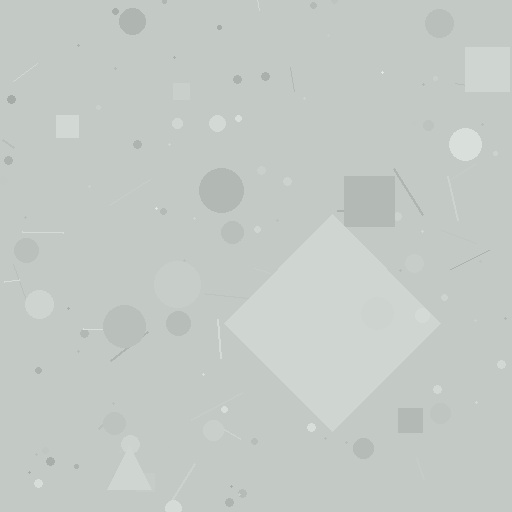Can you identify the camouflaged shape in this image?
The camouflaged shape is a diamond.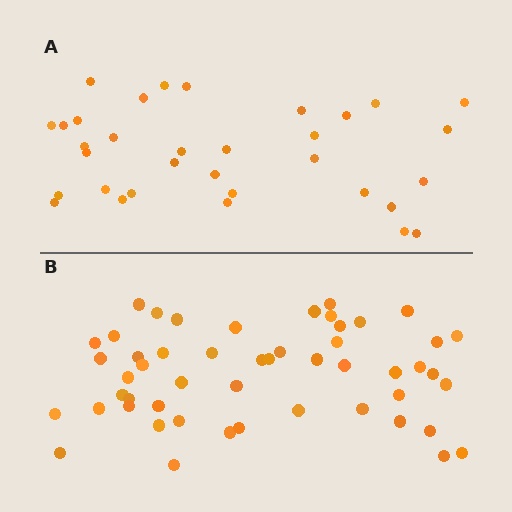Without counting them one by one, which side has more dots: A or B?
Region B (the bottom region) has more dots.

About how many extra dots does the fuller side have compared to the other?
Region B has approximately 20 more dots than region A.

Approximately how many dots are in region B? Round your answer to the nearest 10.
About 50 dots. (The exact count is 51, which rounds to 50.)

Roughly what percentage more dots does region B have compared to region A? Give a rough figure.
About 55% more.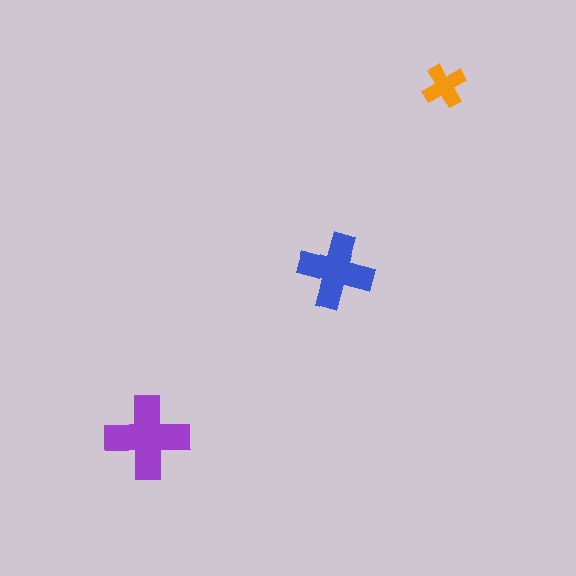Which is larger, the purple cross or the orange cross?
The purple one.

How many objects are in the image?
There are 3 objects in the image.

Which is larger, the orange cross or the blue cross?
The blue one.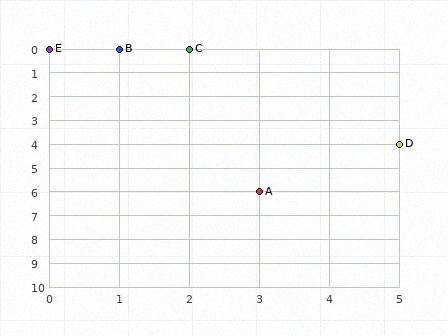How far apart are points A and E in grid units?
Points A and E are 3 columns and 6 rows apart (about 6.7 grid units diagonally).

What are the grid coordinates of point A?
Point A is at grid coordinates (3, 6).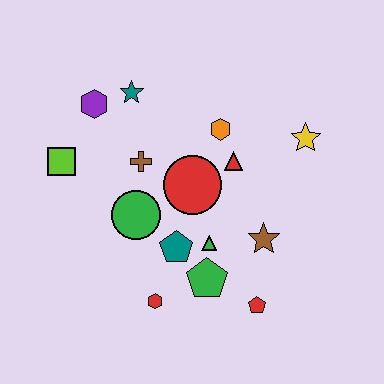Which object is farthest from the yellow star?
The lime square is farthest from the yellow star.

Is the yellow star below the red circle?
No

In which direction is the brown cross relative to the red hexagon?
The brown cross is above the red hexagon.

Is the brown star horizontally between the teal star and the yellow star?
Yes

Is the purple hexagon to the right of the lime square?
Yes